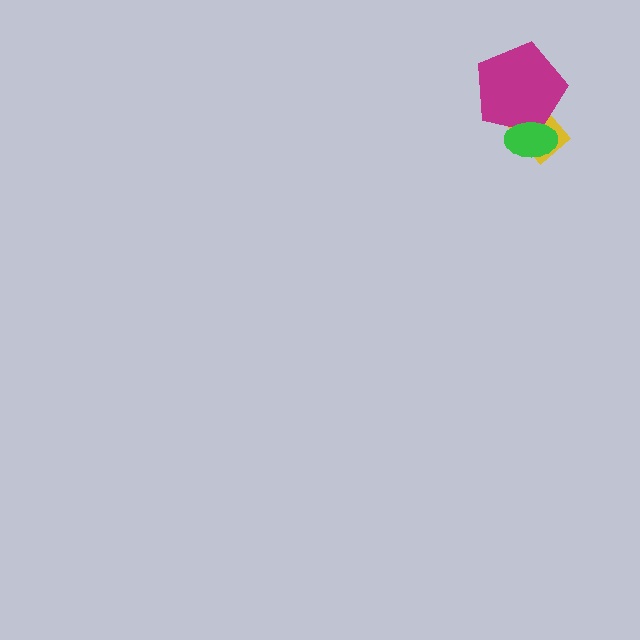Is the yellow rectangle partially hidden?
Yes, it is partially covered by another shape.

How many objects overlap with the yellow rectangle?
2 objects overlap with the yellow rectangle.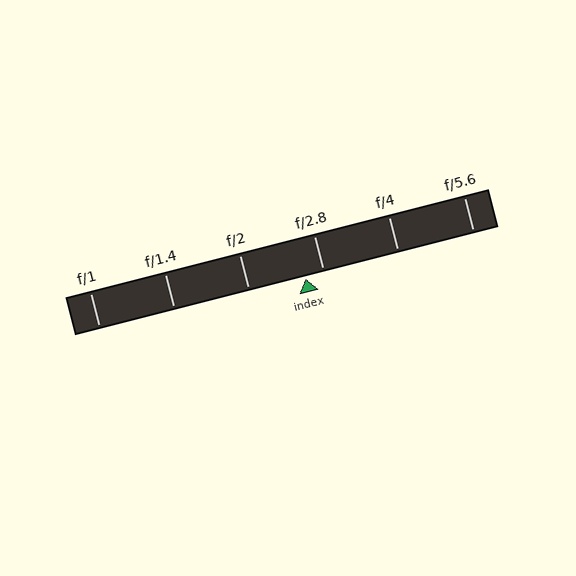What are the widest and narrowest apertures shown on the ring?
The widest aperture shown is f/1 and the narrowest is f/5.6.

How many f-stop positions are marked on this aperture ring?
There are 6 f-stop positions marked.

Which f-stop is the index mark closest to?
The index mark is closest to f/2.8.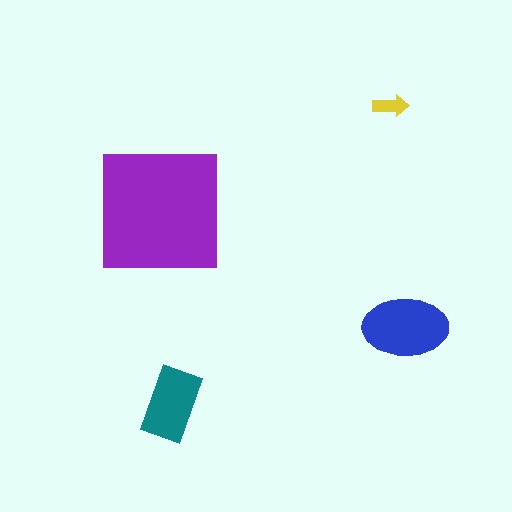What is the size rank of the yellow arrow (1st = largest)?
4th.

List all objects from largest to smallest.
The purple square, the blue ellipse, the teal rectangle, the yellow arrow.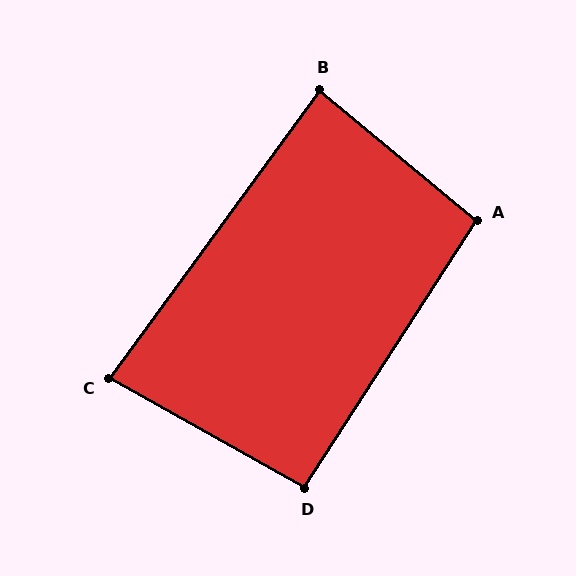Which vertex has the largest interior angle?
A, at approximately 97 degrees.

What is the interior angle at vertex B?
Approximately 86 degrees (approximately right).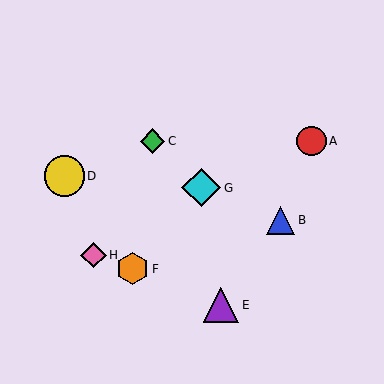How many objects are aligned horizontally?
2 objects (A, C) are aligned horizontally.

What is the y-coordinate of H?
Object H is at y≈255.